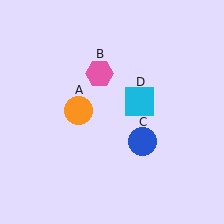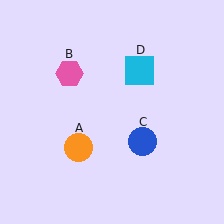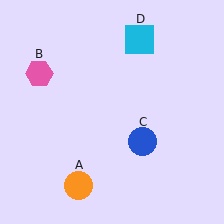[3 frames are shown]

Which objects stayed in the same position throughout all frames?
Blue circle (object C) remained stationary.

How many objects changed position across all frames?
3 objects changed position: orange circle (object A), pink hexagon (object B), cyan square (object D).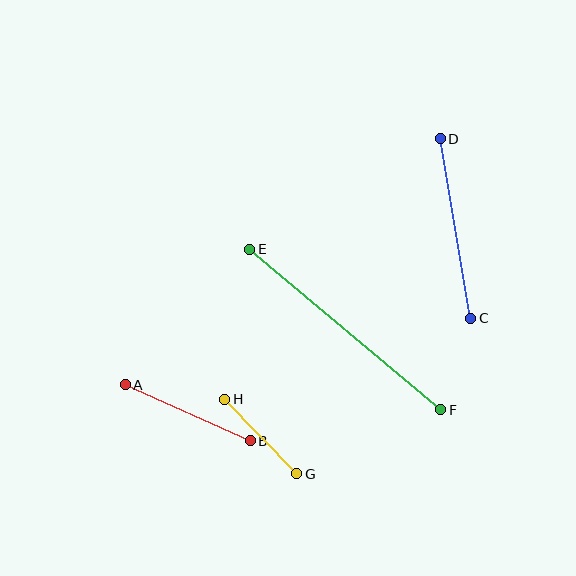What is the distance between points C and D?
The distance is approximately 182 pixels.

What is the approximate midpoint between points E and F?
The midpoint is at approximately (345, 330) pixels.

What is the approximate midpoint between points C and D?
The midpoint is at approximately (456, 228) pixels.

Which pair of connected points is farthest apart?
Points E and F are farthest apart.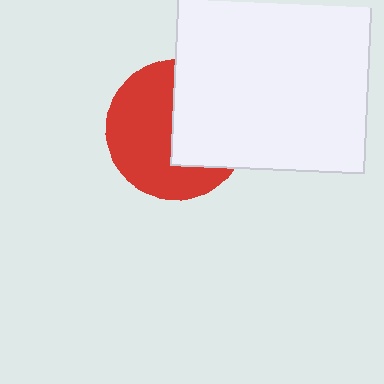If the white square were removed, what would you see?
You would see the complete red circle.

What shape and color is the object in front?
The object in front is a white square.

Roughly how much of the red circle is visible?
About half of it is visible (roughly 56%).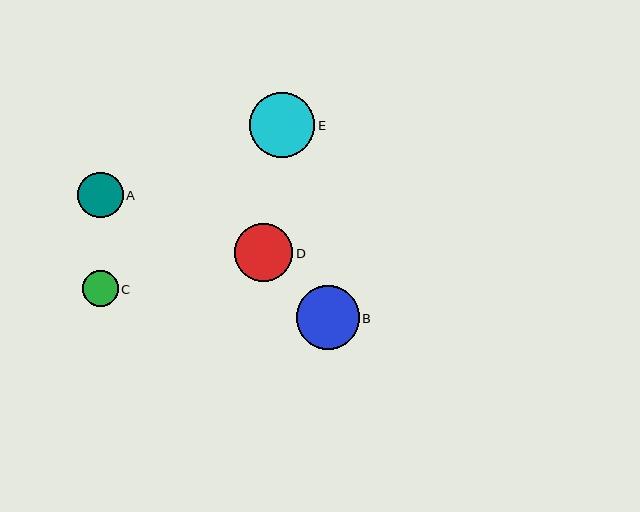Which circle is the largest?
Circle E is the largest with a size of approximately 65 pixels.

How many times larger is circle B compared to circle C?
Circle B is approximately 1.8 times the size of circle C.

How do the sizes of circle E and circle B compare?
Circle E and circle B are approximately the same size.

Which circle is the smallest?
Circle C is the smallest with a size of approximately 36 pixels.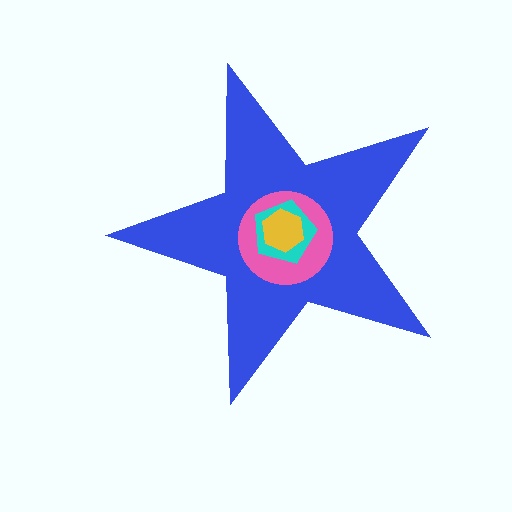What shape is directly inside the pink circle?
The cyan pentagon.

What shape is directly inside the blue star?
The pink circle.